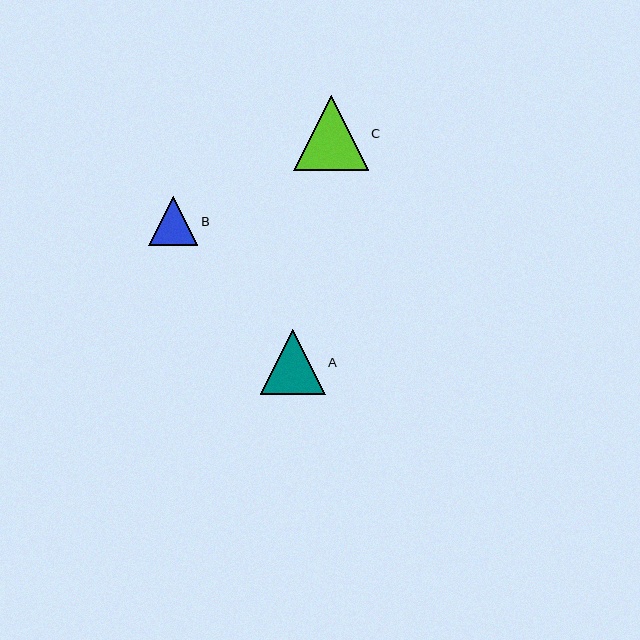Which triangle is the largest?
Triangle C is the largest with a size of approximately 74 pixels.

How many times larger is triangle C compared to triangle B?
Triangle C is approximately 1.5 times the size of triangle B.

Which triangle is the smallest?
Triangle B is the smallest with a size of approximately 49 pixels.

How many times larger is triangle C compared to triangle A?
Triangle C is approximately 1.1 times the size of triangle A.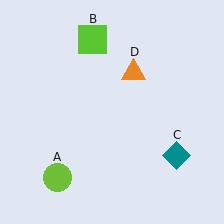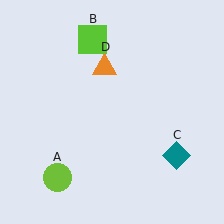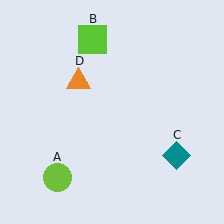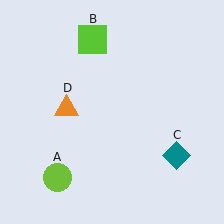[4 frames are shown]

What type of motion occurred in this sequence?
The orange triangle (object D) rotated counterclockwise around the center of the scene.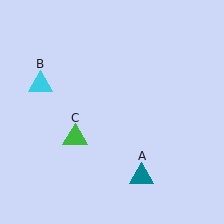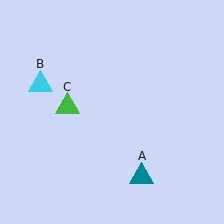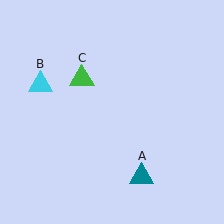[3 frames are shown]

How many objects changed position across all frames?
1 object changed position: green triangle (object C).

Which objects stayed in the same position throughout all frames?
Teal triangle (object A) and cyan triangle (object B) remained stationary.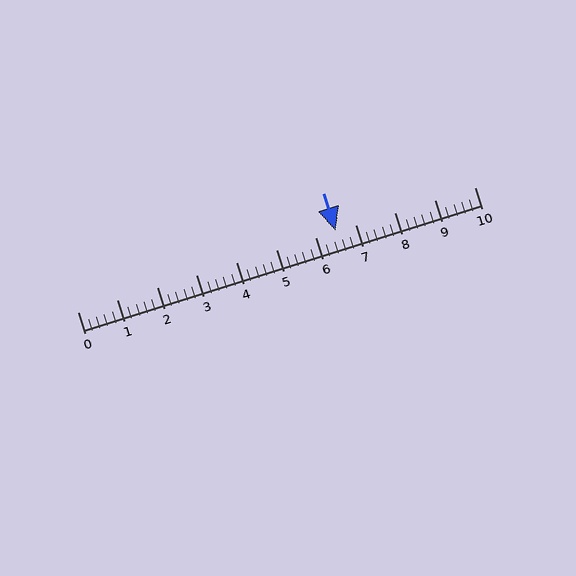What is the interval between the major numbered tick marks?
The major tick marks are spaced 1 units apart.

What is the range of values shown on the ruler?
The ruler shows values from 0 to 10.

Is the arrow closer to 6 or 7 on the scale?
The arrow is closer to 7.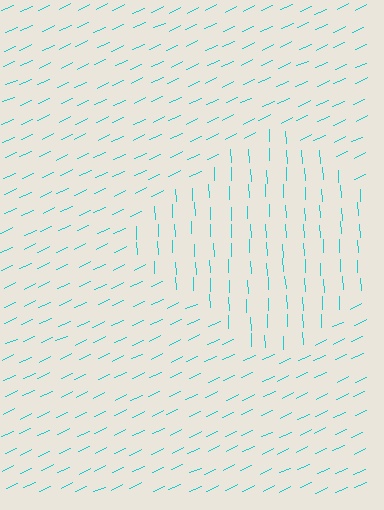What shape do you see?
I see a diamond.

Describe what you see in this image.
The image is filled with small cyan line segments. A diamond region in the image has lines oriented differently from the surrounding lines, creating a visible texture boundary.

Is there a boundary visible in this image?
Yes, there is a texture boundary formed by a change in line orientation.